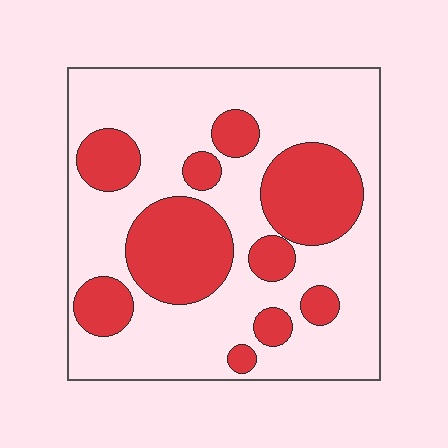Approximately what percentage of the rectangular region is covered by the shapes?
Approximately 35%.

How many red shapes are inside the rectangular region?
10.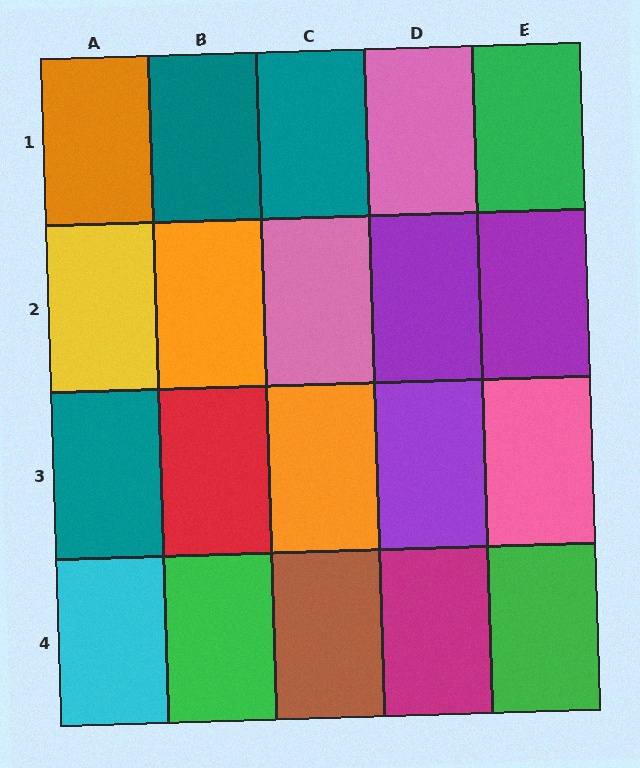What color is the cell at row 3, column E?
Pink.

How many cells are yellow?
1 cell is yellow.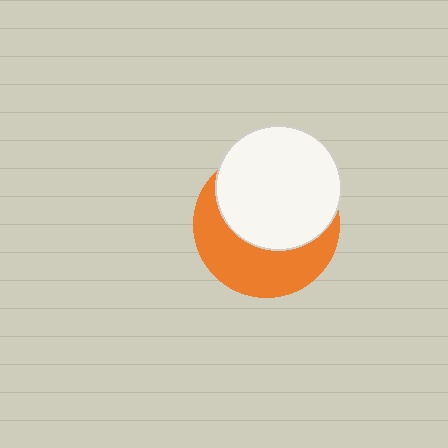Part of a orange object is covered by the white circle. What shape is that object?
It is a circle.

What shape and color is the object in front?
The object in front is a white circle.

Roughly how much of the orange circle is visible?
A small part of it is visible (roughly 45%).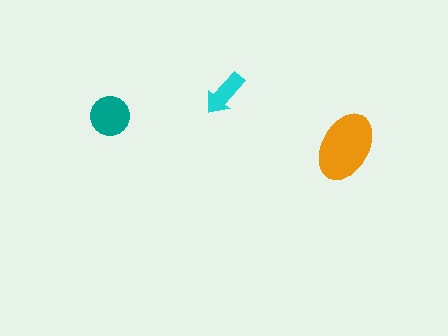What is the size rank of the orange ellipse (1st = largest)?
1st.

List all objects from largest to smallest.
The orange ellipse, the teal circle, the cyan arrow.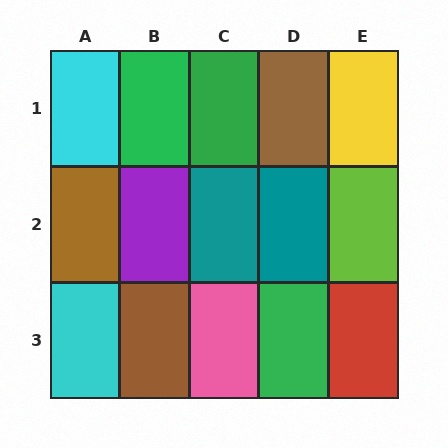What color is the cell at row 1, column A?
Cyan.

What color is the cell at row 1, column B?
Green.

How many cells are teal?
2 cells are teal.